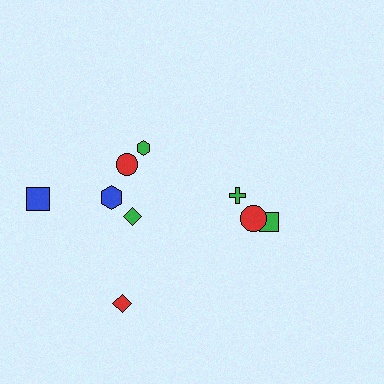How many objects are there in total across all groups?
There are 9 objects.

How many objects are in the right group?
There are 3 objects.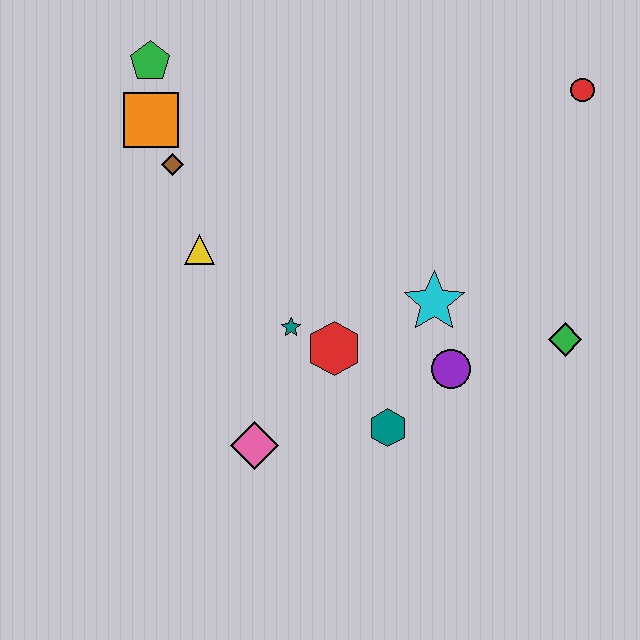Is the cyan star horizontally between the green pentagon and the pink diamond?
No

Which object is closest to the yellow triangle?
The brown diamond is closest to the yellow triangle.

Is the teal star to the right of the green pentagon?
Yes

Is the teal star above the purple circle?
Yes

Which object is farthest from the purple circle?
The green pentagon is farthest from the purple circle.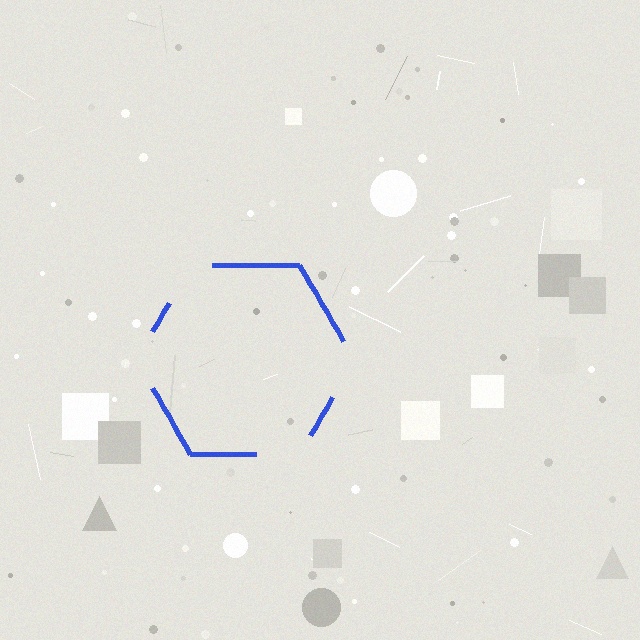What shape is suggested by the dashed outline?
The dashed outline suggests a hexagon.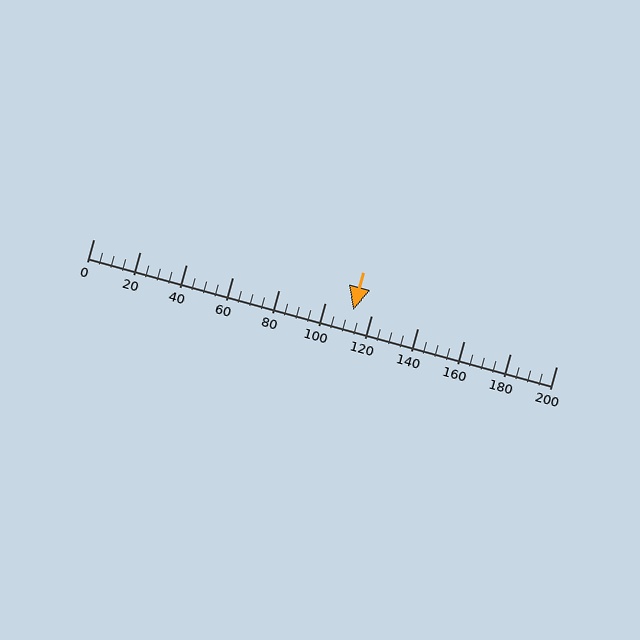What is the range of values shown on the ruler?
The ruler shows values from 0 to 200.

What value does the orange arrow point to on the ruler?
The orange arrow points to approximately 112.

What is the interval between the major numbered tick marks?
The major tick marks are spaced 20 units apart.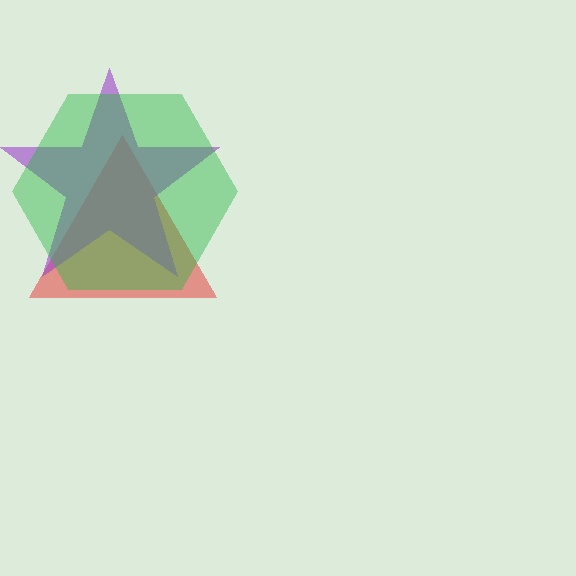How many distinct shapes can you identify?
There are 3 distinct shapes: a red triangle, a purple star, a green hexagon.